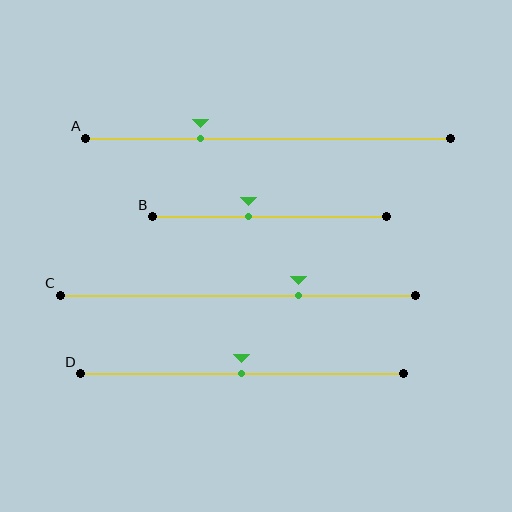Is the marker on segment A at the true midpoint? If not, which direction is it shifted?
No, the marker on segment A is shifted to the left by about 19% of the segment length.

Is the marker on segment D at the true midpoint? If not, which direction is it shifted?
Yes, the marker on segment D is at the true midpoint.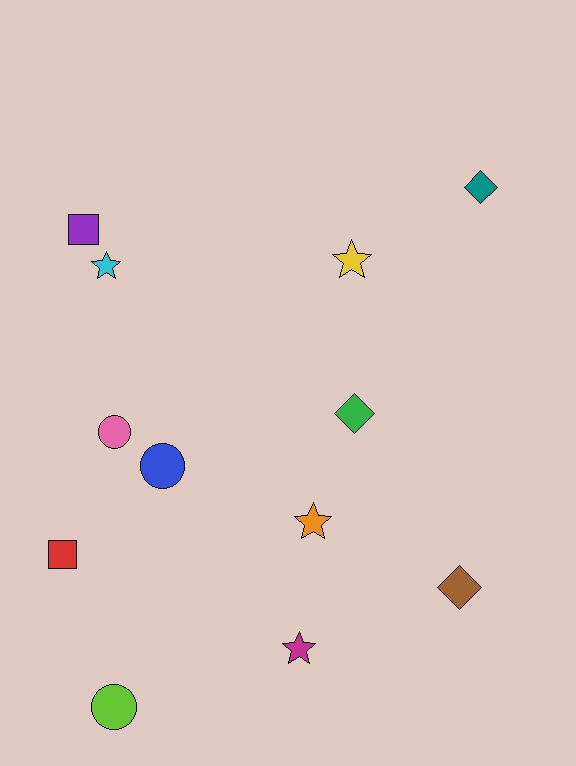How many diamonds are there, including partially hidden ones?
There are 3 diamonds.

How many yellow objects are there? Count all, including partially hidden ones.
There is 1 yellow object.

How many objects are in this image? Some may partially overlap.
There are 12 objects.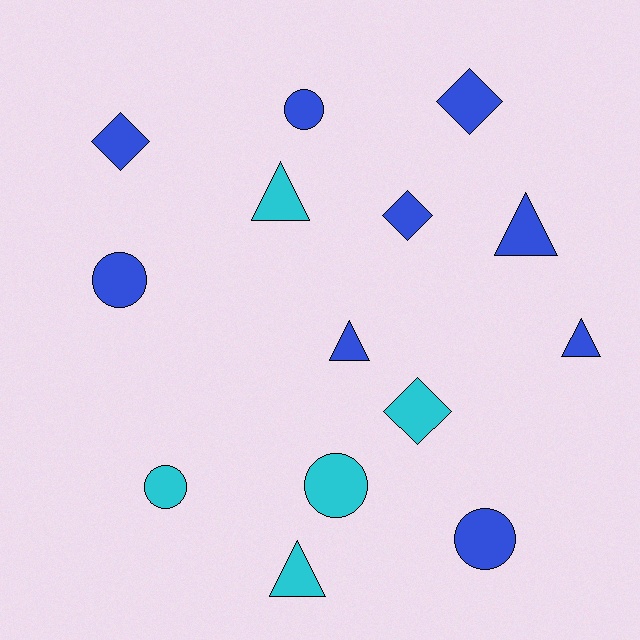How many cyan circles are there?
There are 2 cyan circles.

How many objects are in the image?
There are 14 objects.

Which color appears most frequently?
Blue, with 9 objects.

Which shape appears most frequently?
Triangle, with 5 objects.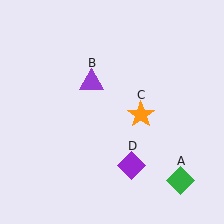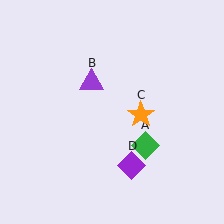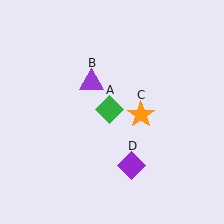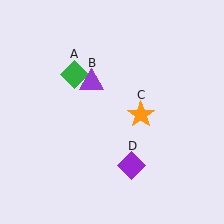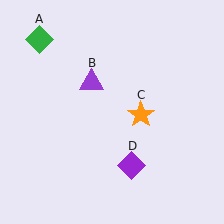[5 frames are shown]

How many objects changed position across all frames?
1 object changed position: green diamond (object A).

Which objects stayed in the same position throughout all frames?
Purple triangle (object B) and orange star (object C) and purple diamond (object D) remained stationary.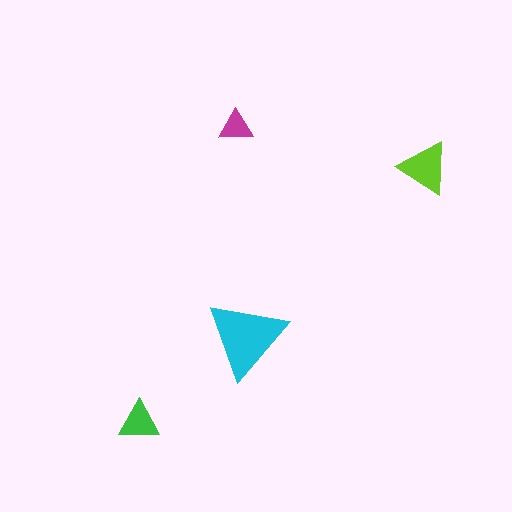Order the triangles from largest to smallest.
the cyan one, the lime one, the green one, the magenta one.